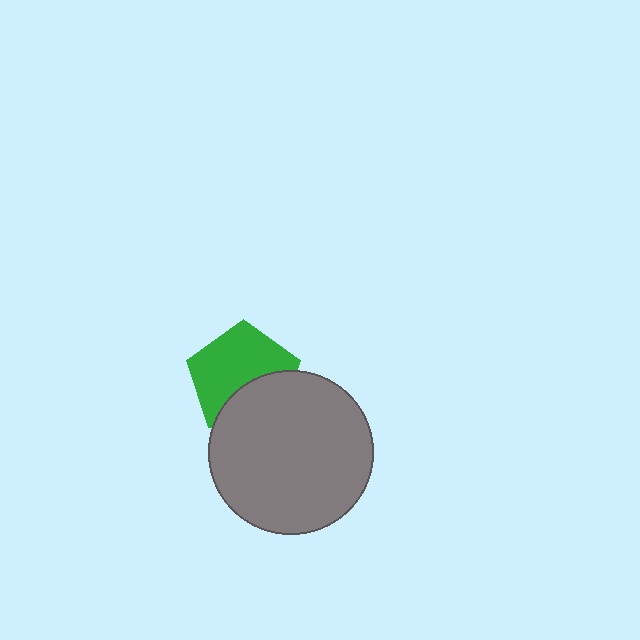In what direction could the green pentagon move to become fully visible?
The green pentagon could move up. That would shift it out from behind the gray circle entirely.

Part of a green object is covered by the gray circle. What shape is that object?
It is a pentagon.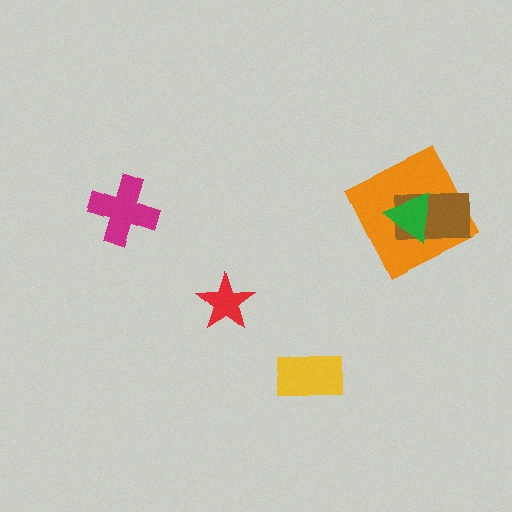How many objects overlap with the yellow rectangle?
0 objects overlap with the yellow rectangle.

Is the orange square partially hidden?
Yes, it is partially covered by another shape.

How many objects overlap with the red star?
0 objects overlap with the red star.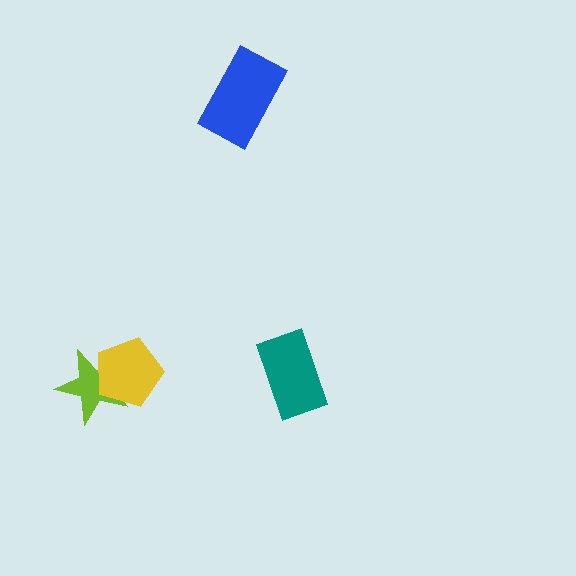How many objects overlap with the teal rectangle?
0 objects overlap with the teal rectangle.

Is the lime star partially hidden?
Yes, it is partially covered by another shape.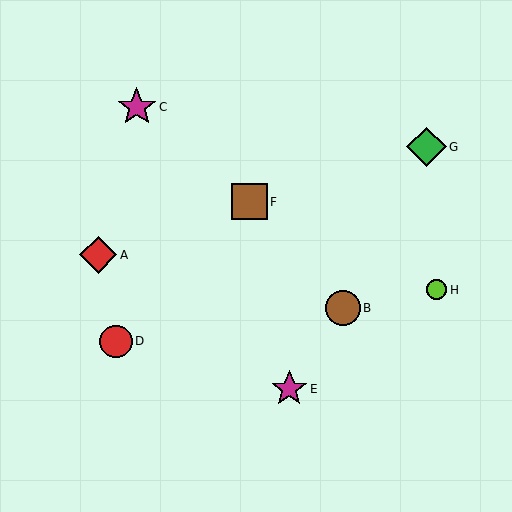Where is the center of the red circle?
The center of the red circle is at (116, 341).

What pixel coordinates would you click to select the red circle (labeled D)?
Click at (116, 341) to select the red circle D.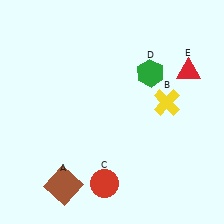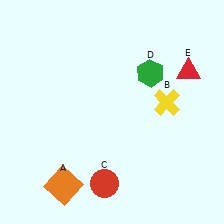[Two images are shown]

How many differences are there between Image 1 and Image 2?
There is 1 difference between the two images.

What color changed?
The square (A) changed from brown in Image 1 to orange in Image 2.